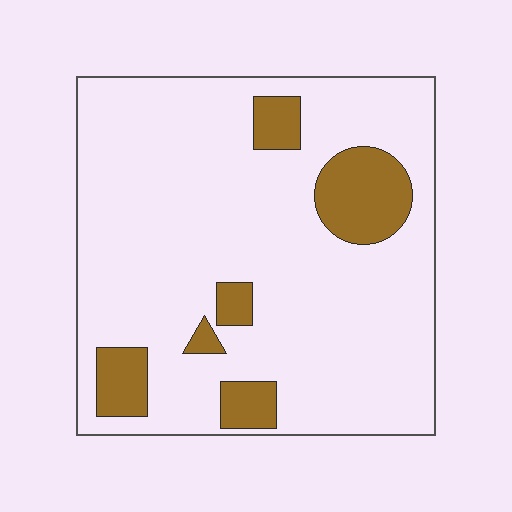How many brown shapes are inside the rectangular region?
6.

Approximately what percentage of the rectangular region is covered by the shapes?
Approximately 15%.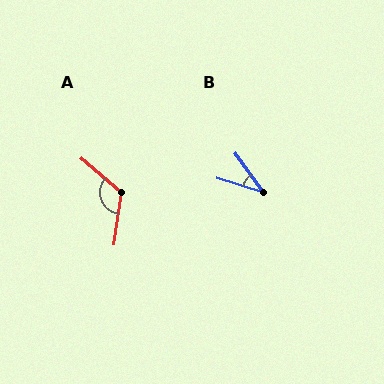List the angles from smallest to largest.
B (37°), A (122°).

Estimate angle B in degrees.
Approximately 37 degrees.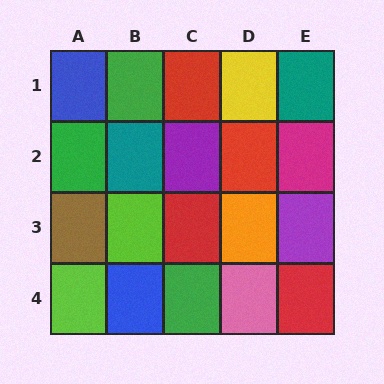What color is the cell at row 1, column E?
Teal.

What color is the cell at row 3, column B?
Lime.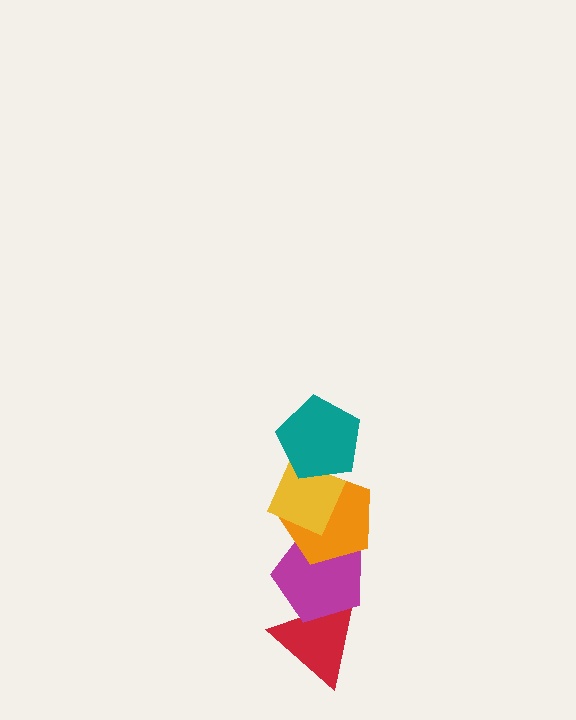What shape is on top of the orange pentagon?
The yellow diamond is on top of the orange pentagon.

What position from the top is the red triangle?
The red triangle is 5th from the top.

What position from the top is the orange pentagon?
The orange pentagon is 3rd from the top.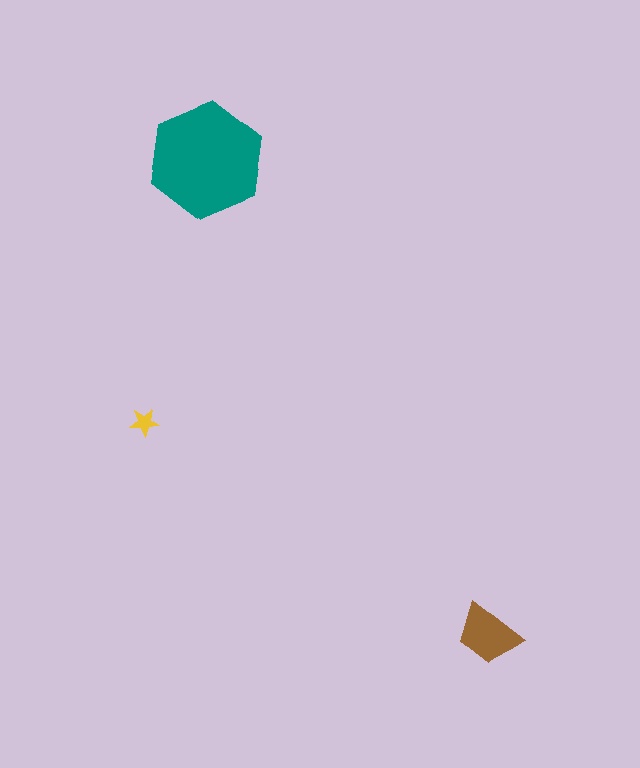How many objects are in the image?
There are 3 objects in the image.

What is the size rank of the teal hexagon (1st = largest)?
1st.